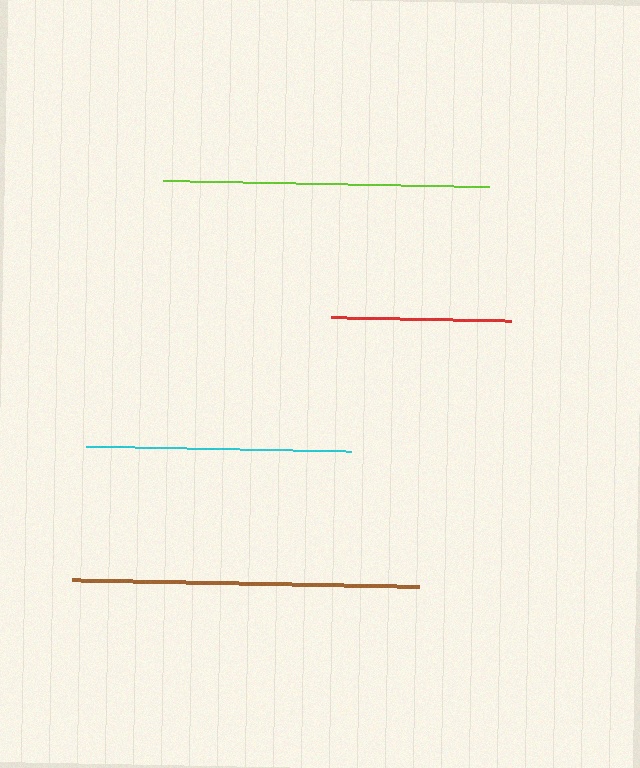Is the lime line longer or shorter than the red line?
The lime line is longer than the red line.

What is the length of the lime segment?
The lime segment is approximately 326 pixels long.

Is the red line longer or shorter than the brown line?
The brown line is longer than the red line.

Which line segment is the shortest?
The red line is the shortest at approximately 180 pixels.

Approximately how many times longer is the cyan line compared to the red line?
The cyan line is approximately 1.5 times the length of the red line.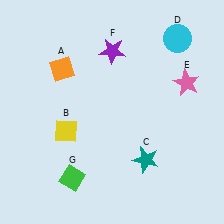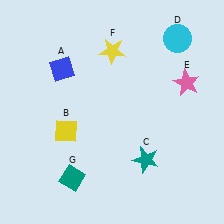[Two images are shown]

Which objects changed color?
A changed from orange to blue. F changed from purple to yellow. G changed from green to teal.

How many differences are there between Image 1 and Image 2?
There are 3 differences between the two images.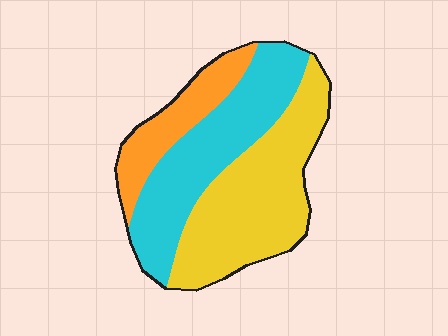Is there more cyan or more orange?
Cyan.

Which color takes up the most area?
Yellow, at roughly 45%.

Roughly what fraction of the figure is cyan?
Cyan takes up about three eighths (3/8) of the figure.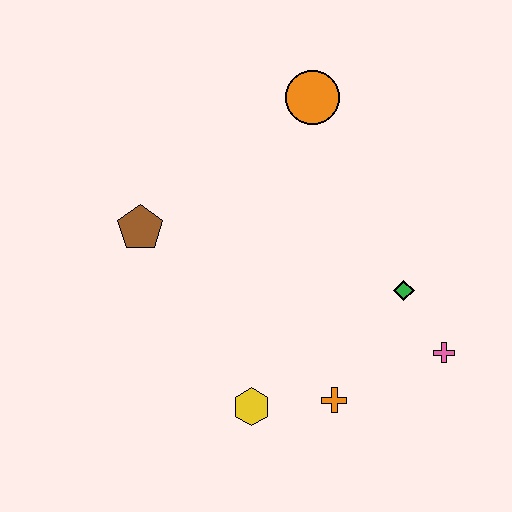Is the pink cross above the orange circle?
No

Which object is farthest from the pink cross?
The brown pentagon is farthest from the pink cross.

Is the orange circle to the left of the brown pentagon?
No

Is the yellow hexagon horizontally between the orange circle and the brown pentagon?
Yes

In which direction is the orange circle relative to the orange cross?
The orange circle is above the orange cross.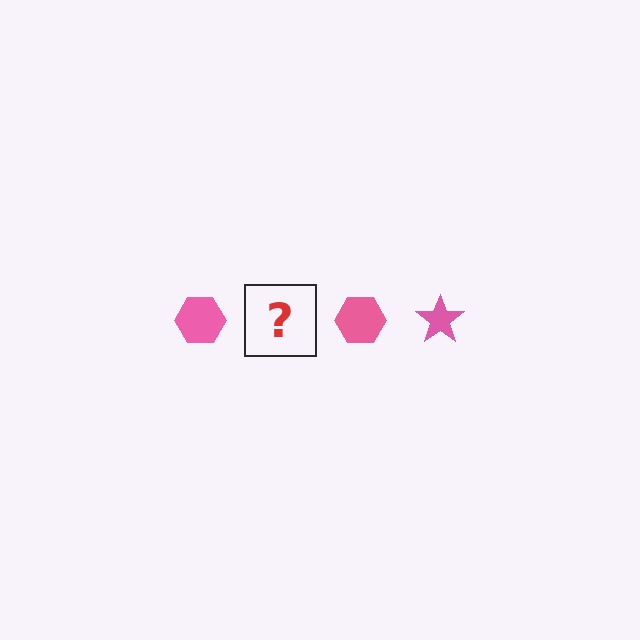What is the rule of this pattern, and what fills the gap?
The rule is that the pattern cycles through hexagon, star shapes in pink. The gap should be filled with a pink star.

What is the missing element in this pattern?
The missing element is a pink star.